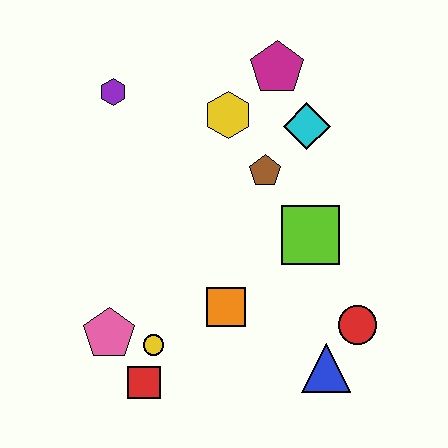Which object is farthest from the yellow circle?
The magenta pentagon is farthest from the yellow circle.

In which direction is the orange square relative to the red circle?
The orange square is to the left of the red circle.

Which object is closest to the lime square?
The brown pentagon is closest to the lime square.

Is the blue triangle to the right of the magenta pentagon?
Yes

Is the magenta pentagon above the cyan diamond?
Yes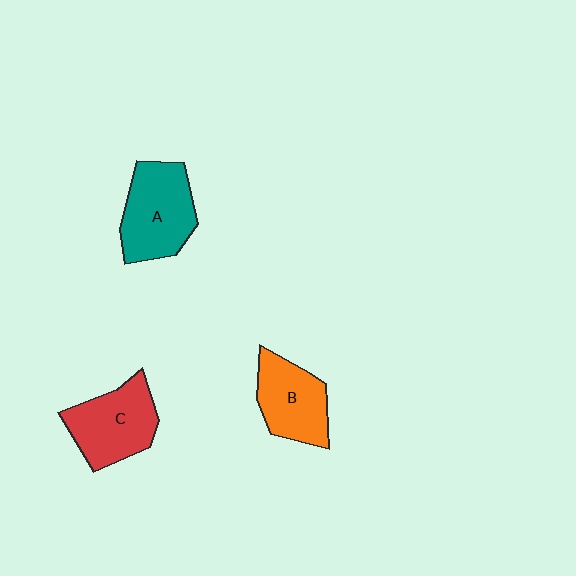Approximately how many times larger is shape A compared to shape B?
Approximately 1.2 times.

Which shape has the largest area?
Shape A (teal).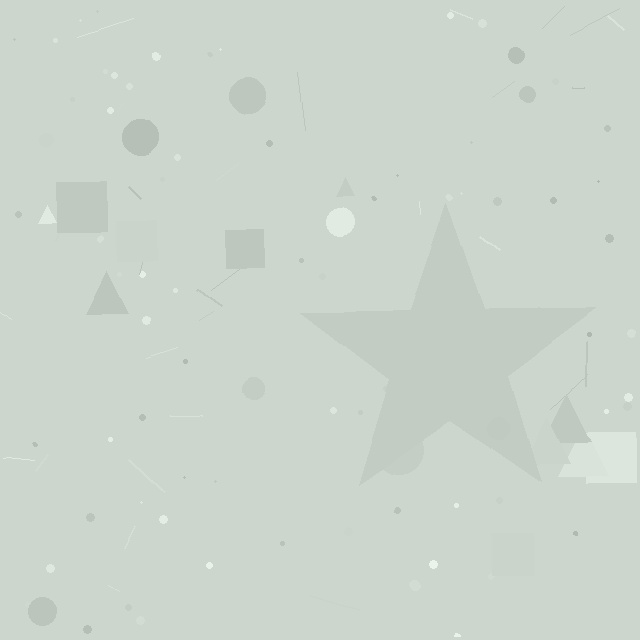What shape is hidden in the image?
A star is hidden in the image.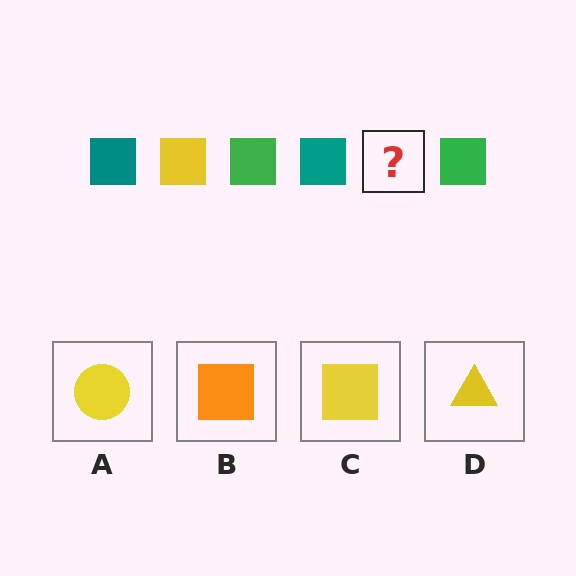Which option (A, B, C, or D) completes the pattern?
C.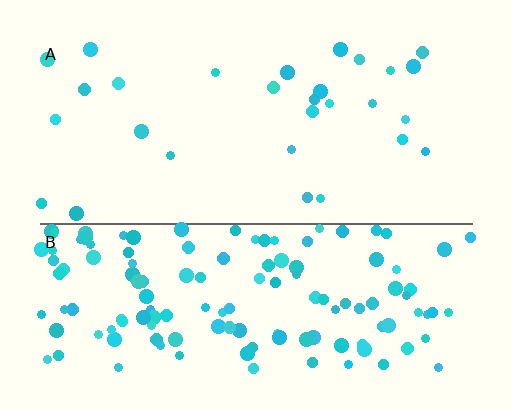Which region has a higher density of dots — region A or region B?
B (the bottom).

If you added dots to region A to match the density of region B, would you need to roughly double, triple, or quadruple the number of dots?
Approximately quadruple.